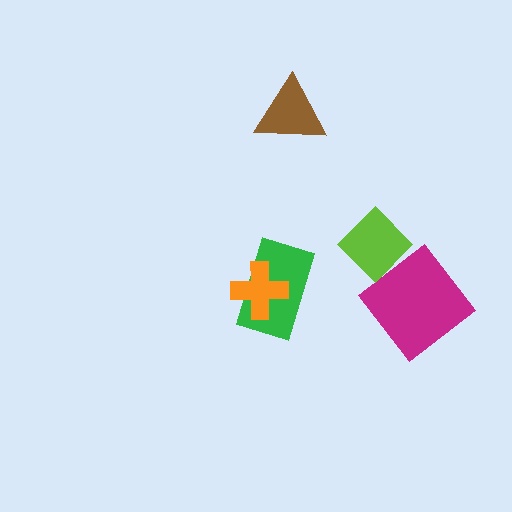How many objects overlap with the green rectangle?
1 object overlaps with the green rectangle.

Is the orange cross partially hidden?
No, no other shape covers it.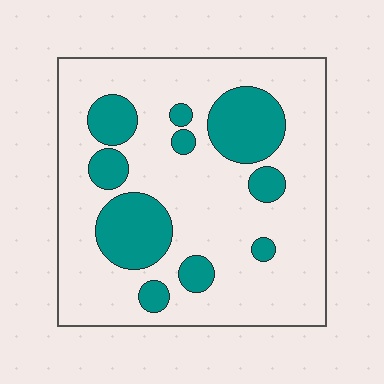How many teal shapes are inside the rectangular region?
10.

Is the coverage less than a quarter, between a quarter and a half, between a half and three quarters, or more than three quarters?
Less than a quarter.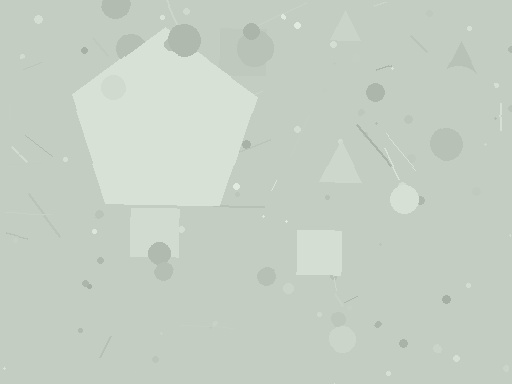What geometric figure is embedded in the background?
A pentagon is embedded in the background.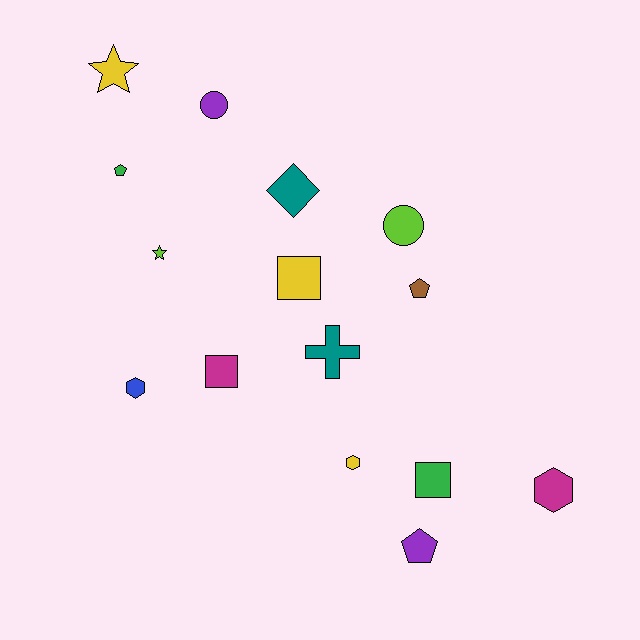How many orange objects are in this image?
There are no orange objects.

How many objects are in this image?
There are 15 objects.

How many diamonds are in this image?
There is 1 diamond.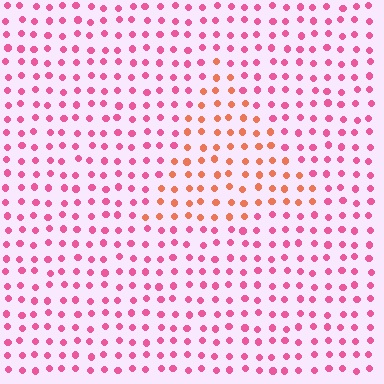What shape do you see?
I see a triangle.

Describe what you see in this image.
The image is filled with small pink elements in a uniform arrangement. A triangle-shaped region is visible where the elements are tinted to a slightly different hue, forming a subtle color boundary.